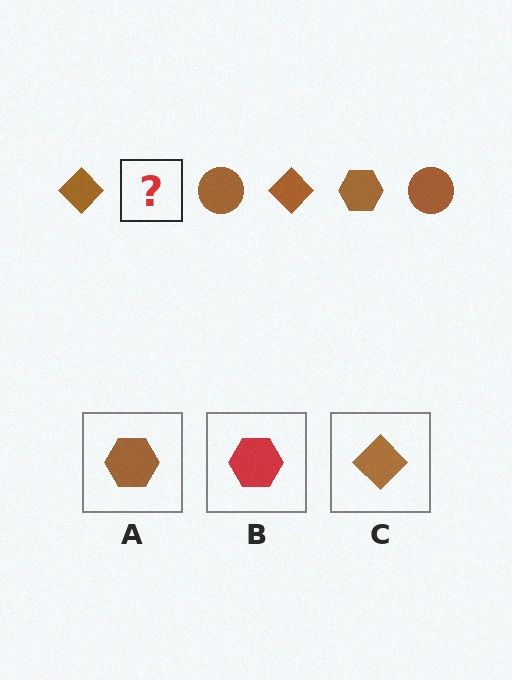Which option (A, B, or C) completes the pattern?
A.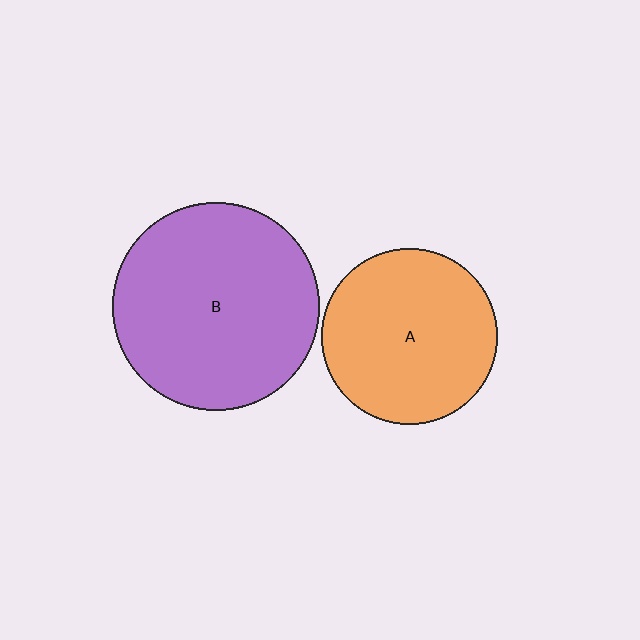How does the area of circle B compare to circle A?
Approximately 1.4 times.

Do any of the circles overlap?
No, none of the circles overlap.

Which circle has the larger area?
Circle B (purple).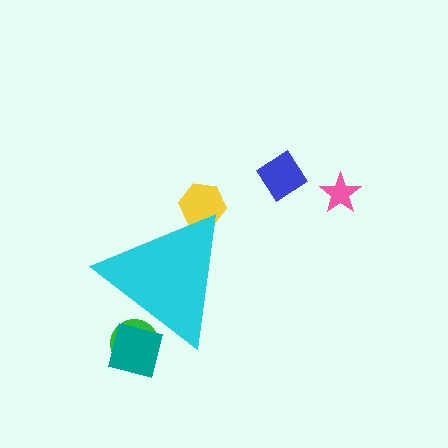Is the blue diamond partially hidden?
No, the blue diamond is fully visible.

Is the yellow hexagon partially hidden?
Yes, the yellow hexagon is partially hidden behind the cyan triangle.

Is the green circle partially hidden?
Yes, the green circle is partially hidden behind the cyan triangle.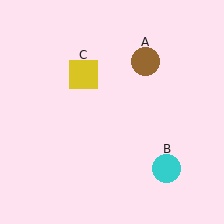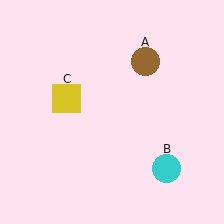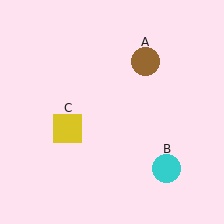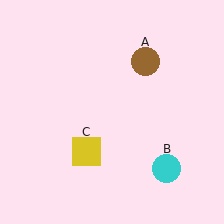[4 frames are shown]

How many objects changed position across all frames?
1 object changed position: yellow square (object C).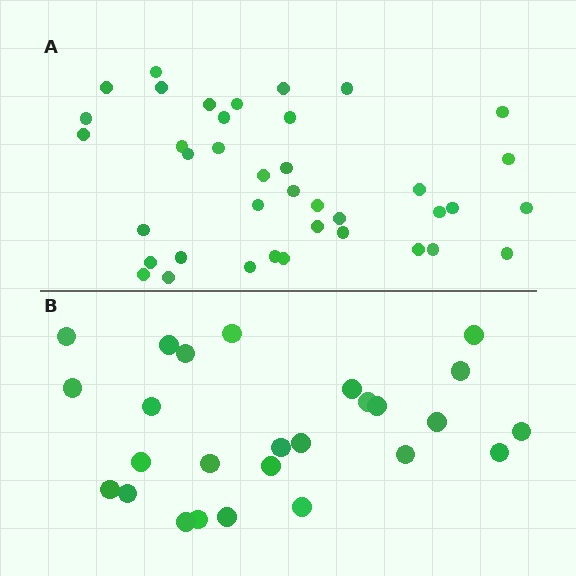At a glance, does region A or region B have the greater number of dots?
Region A (the top region) has more dots.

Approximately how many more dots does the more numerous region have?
Region A has approximately 15 more dots than region B.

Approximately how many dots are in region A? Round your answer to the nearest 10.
About 40 dots. (The exact count is 39, which rounds to 40.)